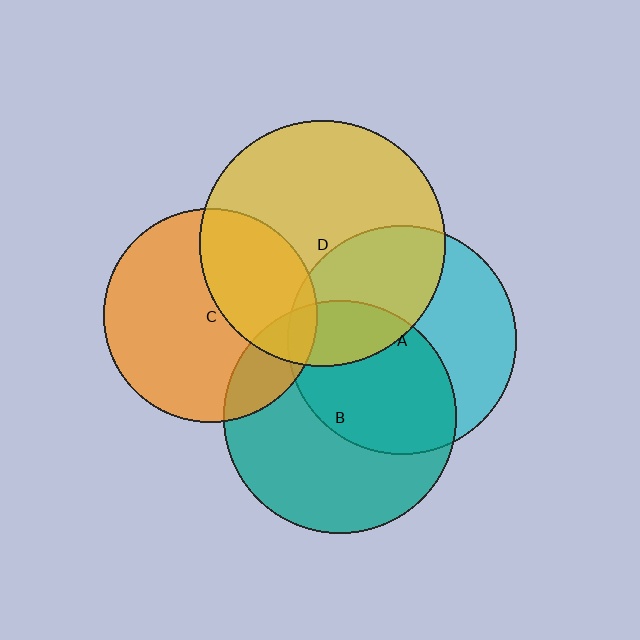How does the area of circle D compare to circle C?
Approximately 1.3 times.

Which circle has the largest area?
Circle D (yellow).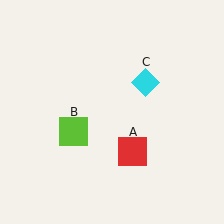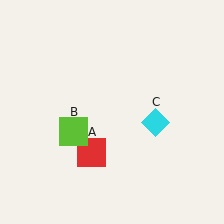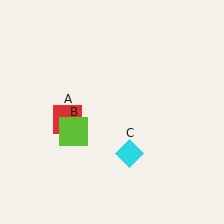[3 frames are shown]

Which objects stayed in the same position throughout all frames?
Lime square (object B) remained stationary.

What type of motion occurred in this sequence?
The red square (object A), cyan diamond (object C) rotated clockwise around the center of the scene.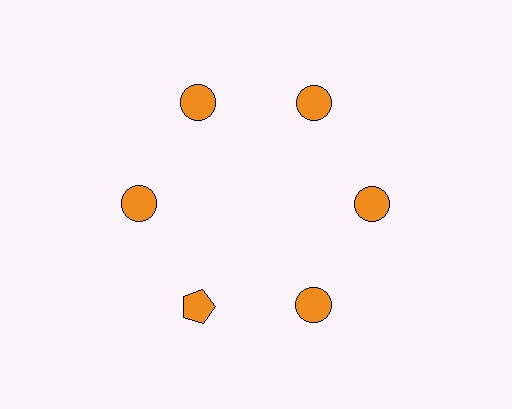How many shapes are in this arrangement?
There are 6 shapes arranged in a ring pattern.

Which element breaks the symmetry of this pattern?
The orange pentagon at roughly the 7 o'clock position breaks the symmetry. All other shapes are orange circles.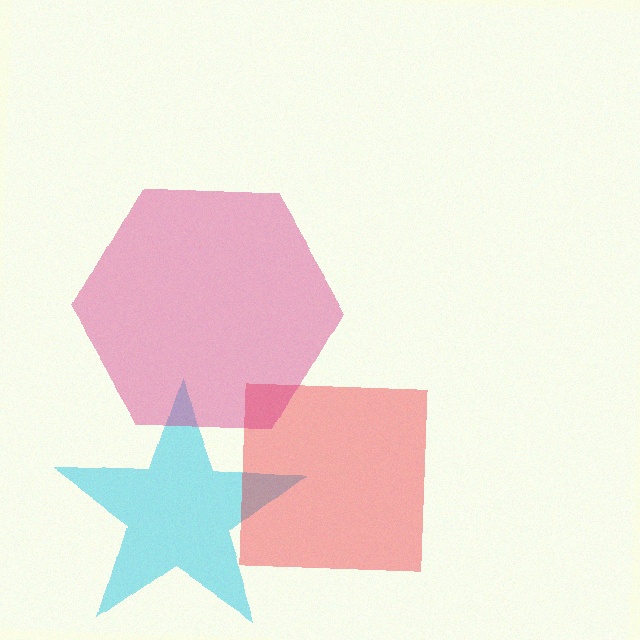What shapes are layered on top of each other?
The layered shapes are: a cyan star, a red square, a magenta hexagon.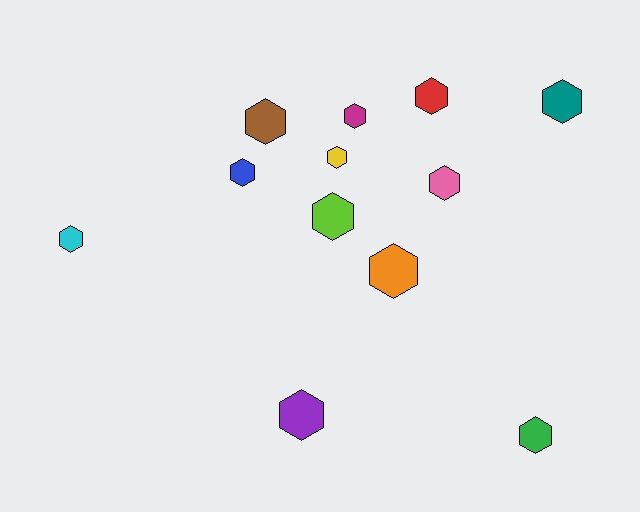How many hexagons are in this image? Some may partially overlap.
There are 12 hexagons.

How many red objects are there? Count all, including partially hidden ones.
There is 1 red object.